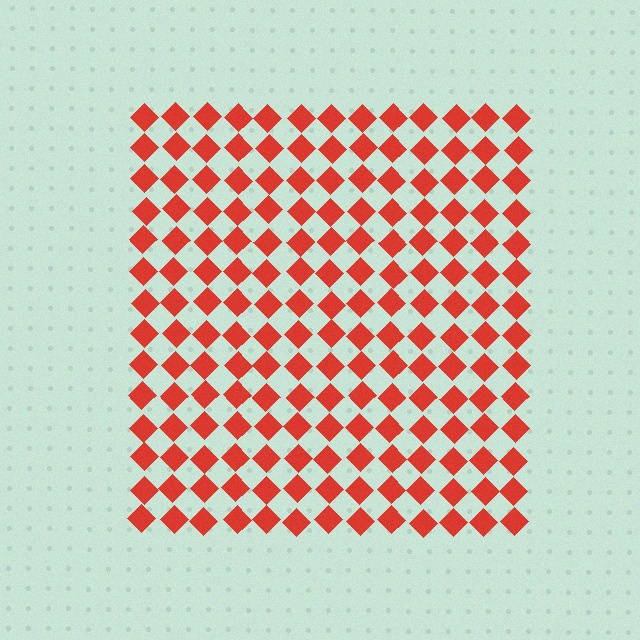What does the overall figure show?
The overall figure shows a square.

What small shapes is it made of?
It is made of small diamonds.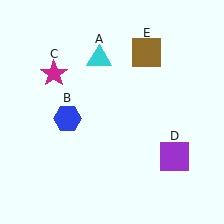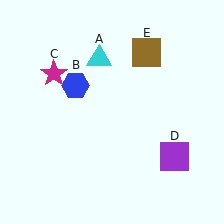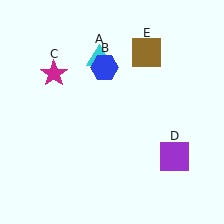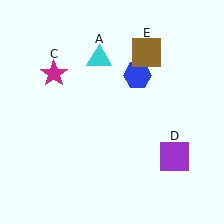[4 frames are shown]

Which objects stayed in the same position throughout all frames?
Cyan triangle (object A) and magenta star (object C) and purple square (object D) and brown square (object E) remained stationary.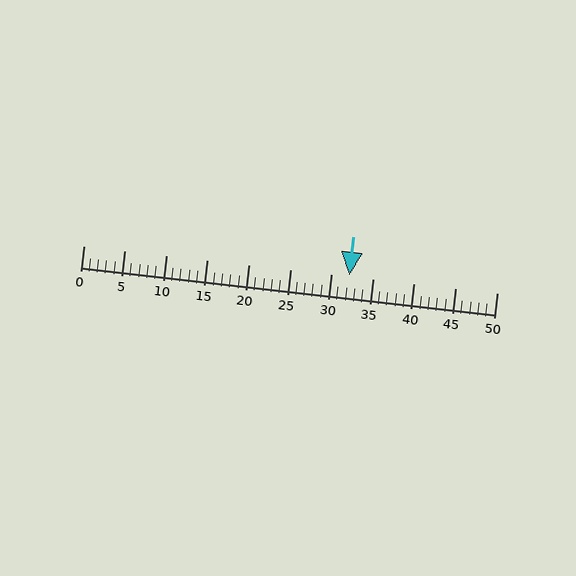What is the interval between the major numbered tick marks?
The major tick marks are spaced 5 units apart.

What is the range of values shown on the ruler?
The ruler shows values from 0 to 50.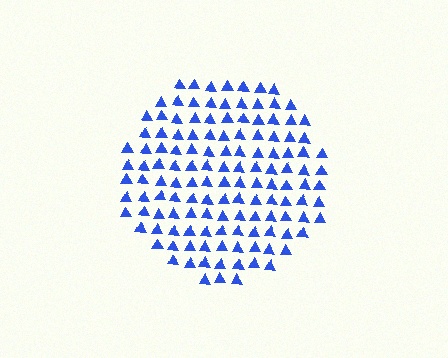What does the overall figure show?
The overall figure shows a circle.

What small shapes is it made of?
It is made of small triangles.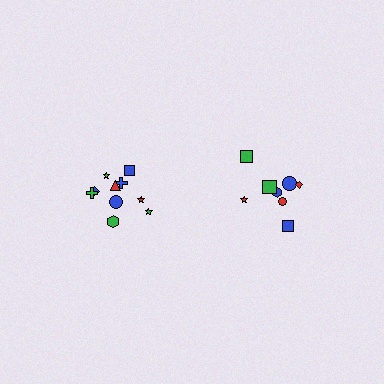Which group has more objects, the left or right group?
The left group.